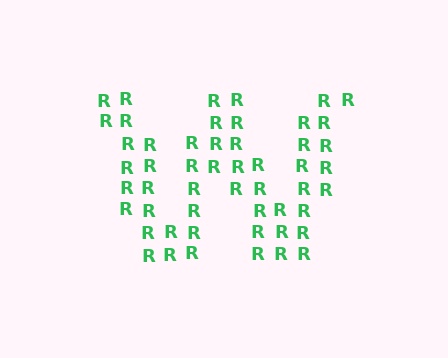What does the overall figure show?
The overall figure shows the letter W.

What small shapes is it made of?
It is made of small letter R's.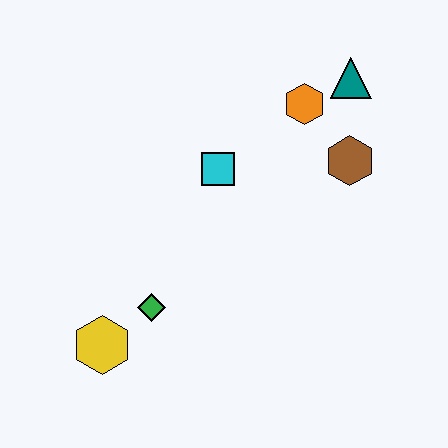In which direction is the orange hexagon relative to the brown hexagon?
The orange hexagon is above the brown hexagon.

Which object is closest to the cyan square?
The orange hexagon is closest to the cyan square.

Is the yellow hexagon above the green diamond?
No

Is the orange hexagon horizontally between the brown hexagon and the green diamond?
Yes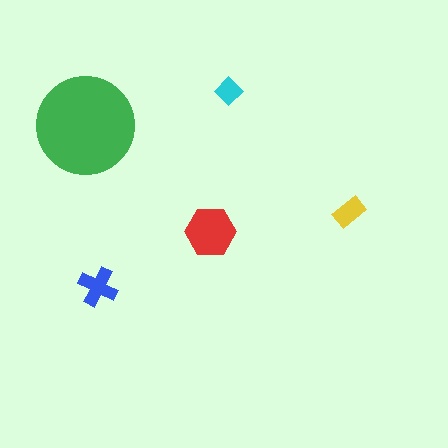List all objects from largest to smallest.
The green circle, the red hexagon, the blue cross, the yellow rectangle, the cyan diamond.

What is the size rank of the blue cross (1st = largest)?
3rd.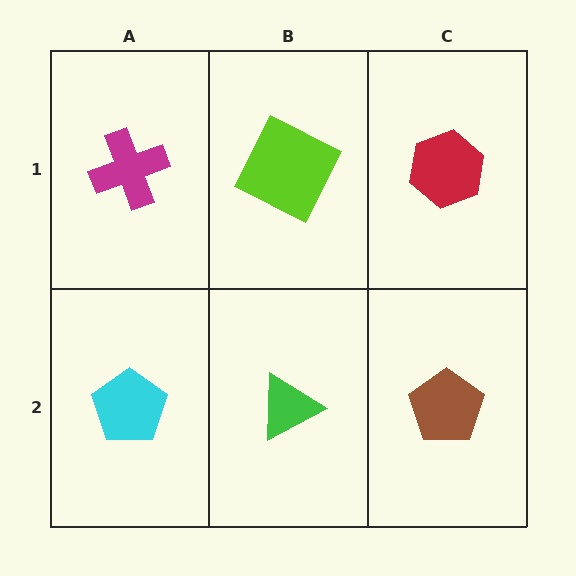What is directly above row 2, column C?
A red hexagon.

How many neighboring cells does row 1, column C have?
2.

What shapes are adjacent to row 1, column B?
A green triangle (row 2, column B), a magenta cross (row 1, column A), a red hexagon (row 1, column C).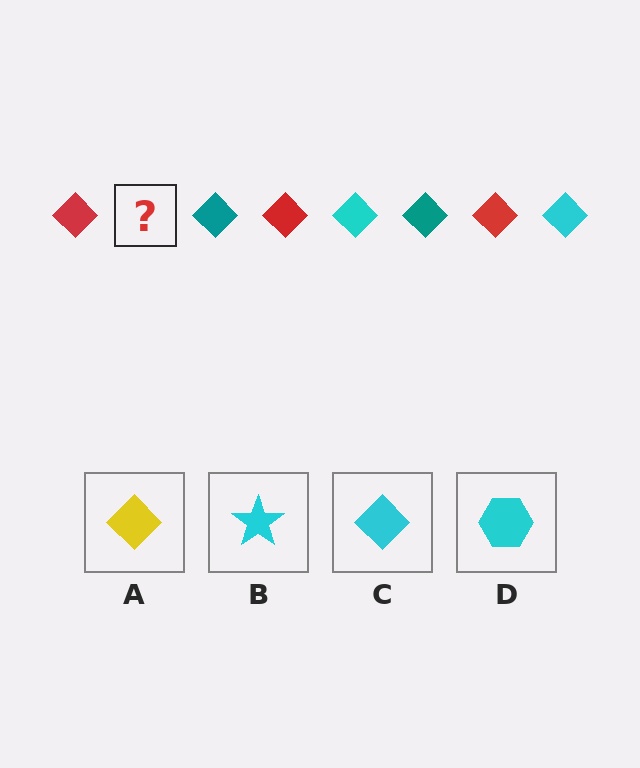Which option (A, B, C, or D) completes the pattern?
C.